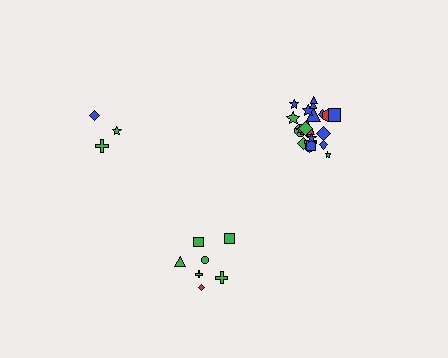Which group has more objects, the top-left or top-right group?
The top-right group.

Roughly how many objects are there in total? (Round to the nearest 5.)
Roughly 30 objects in total.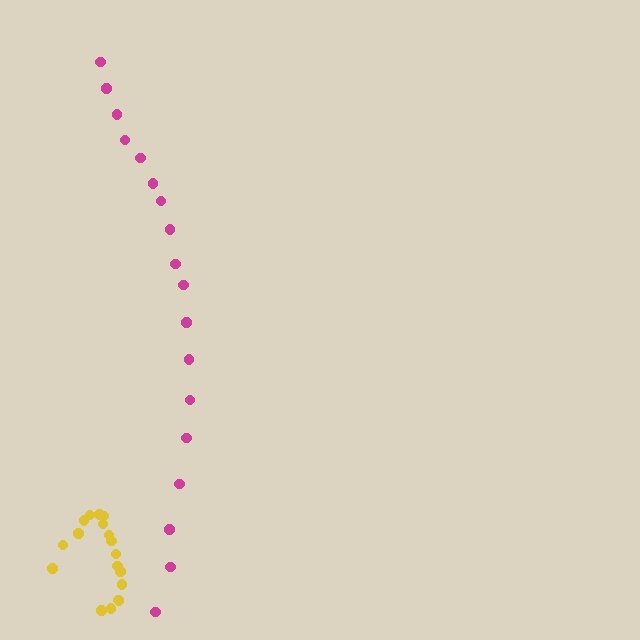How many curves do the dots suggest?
There are 2 distinct paths.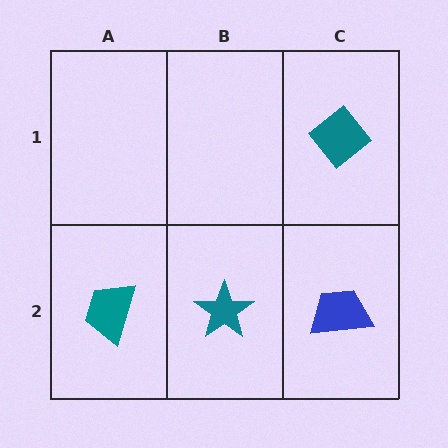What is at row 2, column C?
A blue trapezoid.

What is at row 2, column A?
A teal trapezoid.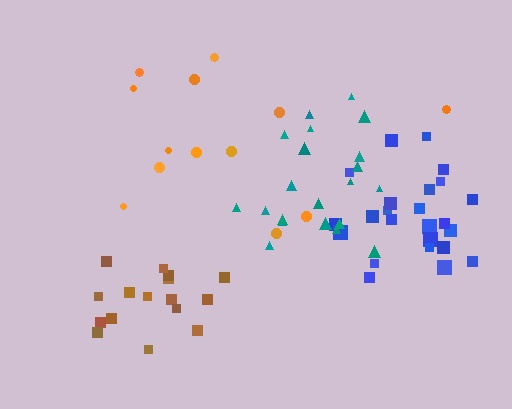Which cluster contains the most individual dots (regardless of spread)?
Blue (24).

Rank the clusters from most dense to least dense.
teal, brown, blue, orange.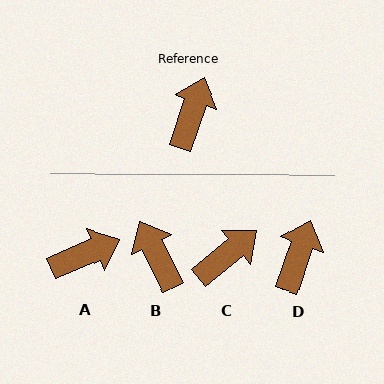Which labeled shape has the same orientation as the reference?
D.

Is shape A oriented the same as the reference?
No, it is off by about 48 degrees.